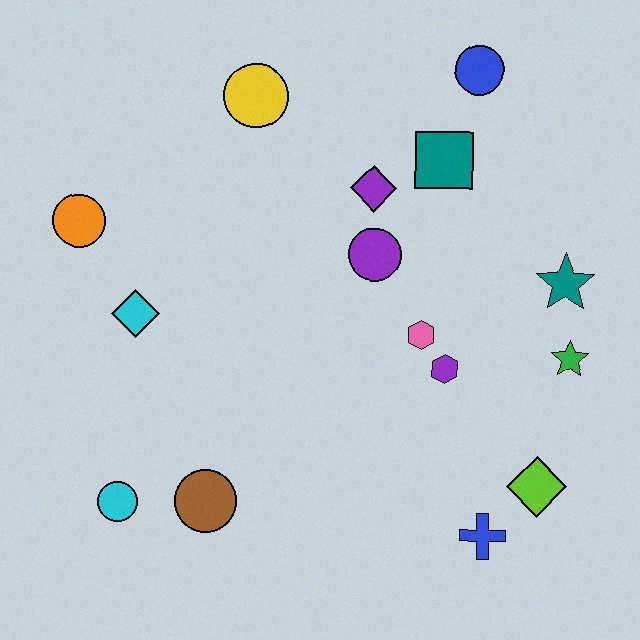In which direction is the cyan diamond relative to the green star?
The cyan diamond is to the left of the green star.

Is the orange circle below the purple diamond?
Yes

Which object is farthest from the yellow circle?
The blue cross is farthest from the yellow circle.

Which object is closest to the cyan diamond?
The orange circle is closest to the cyan diamond.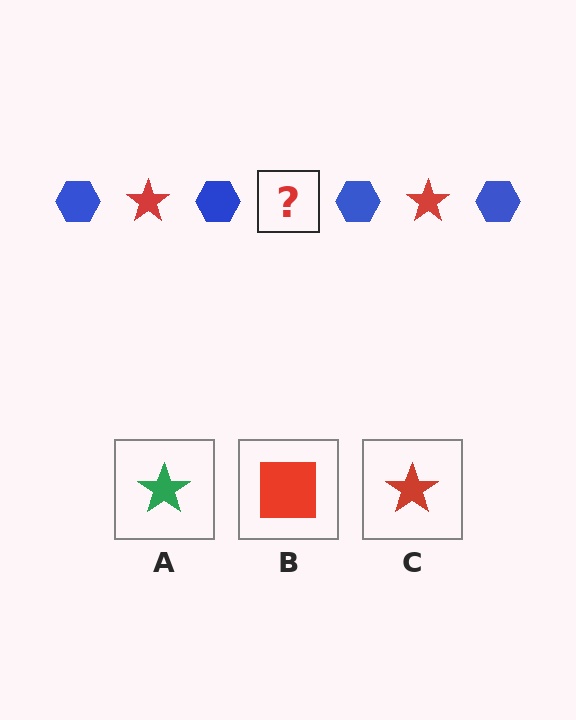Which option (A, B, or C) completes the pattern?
C.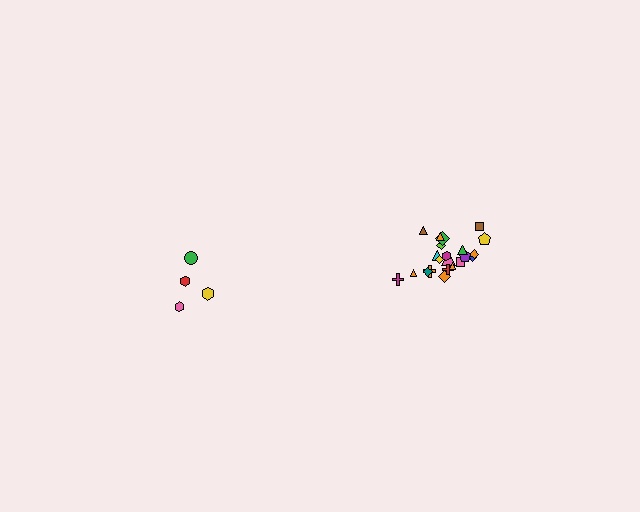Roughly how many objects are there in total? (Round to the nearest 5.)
Roughly 25 objects in total.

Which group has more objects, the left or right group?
The right group.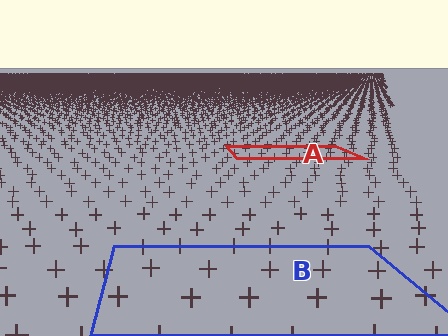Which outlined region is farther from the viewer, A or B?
Region A is farther from the viewer — the texture elements inside it appear smaller and more densely packed.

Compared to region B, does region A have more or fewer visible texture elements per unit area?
Region A has more texture elements per unit area — they are packed more densely because it is farther away.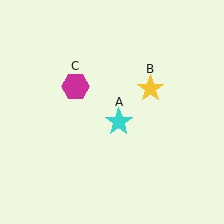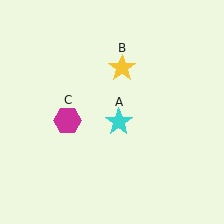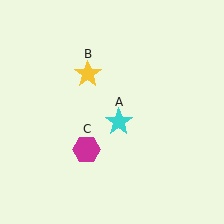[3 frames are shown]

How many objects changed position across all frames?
2 objects changed position: yellow star (object B), magenta hexagon (object C).